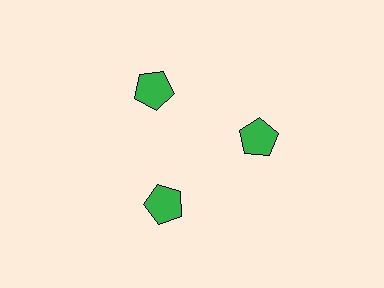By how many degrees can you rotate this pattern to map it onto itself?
The pattern maps onto itself every 120 degrees of rotation.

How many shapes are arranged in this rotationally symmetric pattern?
There are 3 shapes, arranged in 3 groups of 1.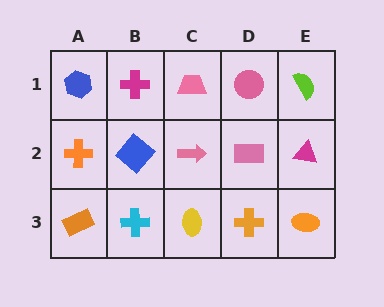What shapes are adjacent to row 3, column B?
A blue diamond (row 2, column B), an orange rectangle (row 3, column A), a yellow ellipse (row 3, column C).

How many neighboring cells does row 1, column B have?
3.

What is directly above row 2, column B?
A magenta cross.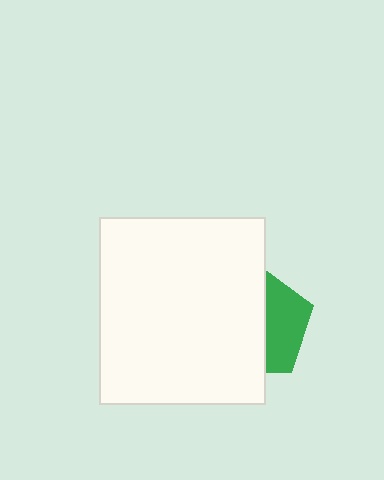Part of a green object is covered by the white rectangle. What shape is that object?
It is a pentagon.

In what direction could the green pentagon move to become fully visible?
The green pentagon could move right. That would shift it out from behind the white rectangle entirely.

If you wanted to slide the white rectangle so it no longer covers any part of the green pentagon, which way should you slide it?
Slide it left — that is the most direct way to separate the two shapes.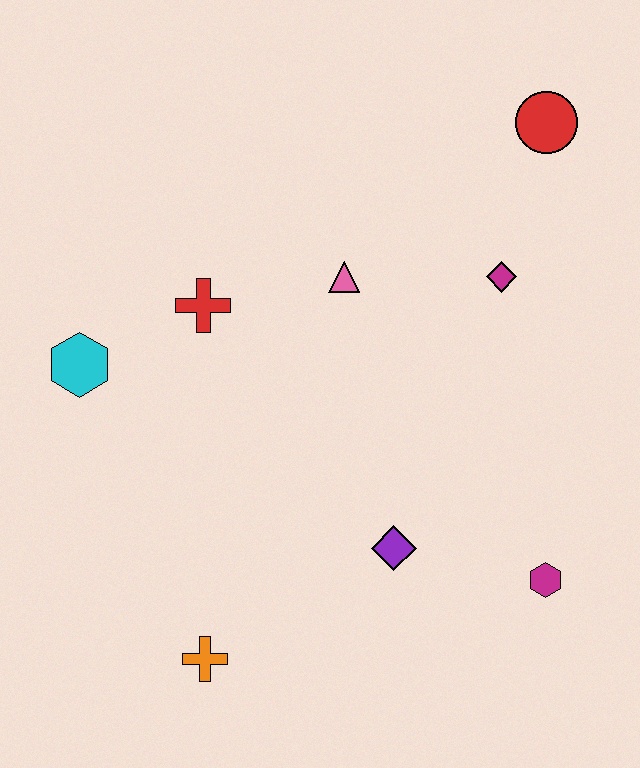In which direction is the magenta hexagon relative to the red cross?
The magenta hexagon is to the right of the red cross.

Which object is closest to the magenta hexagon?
The purple diamond is closest to the magenta hexagon.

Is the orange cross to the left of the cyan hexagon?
No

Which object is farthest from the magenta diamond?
The orange cross is farthest from the magenta diamond.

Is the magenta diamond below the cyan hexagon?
No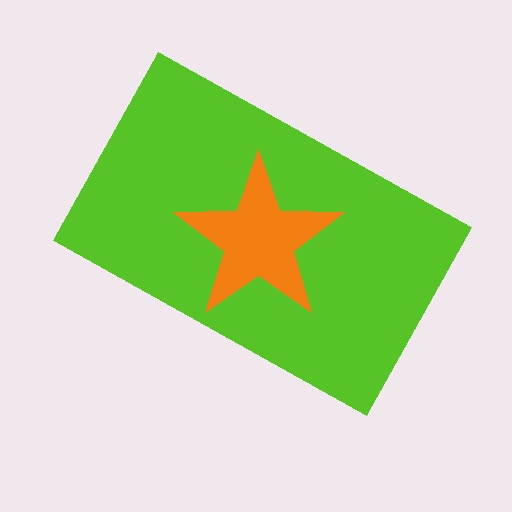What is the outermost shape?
The lime rectangle.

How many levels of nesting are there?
2.